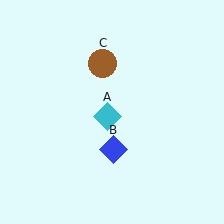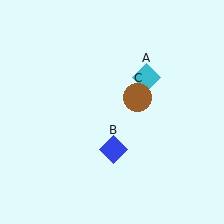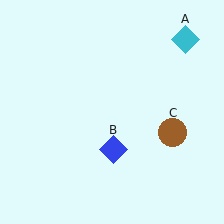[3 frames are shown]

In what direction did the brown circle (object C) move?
The brown circle (object C) moved down and to the right.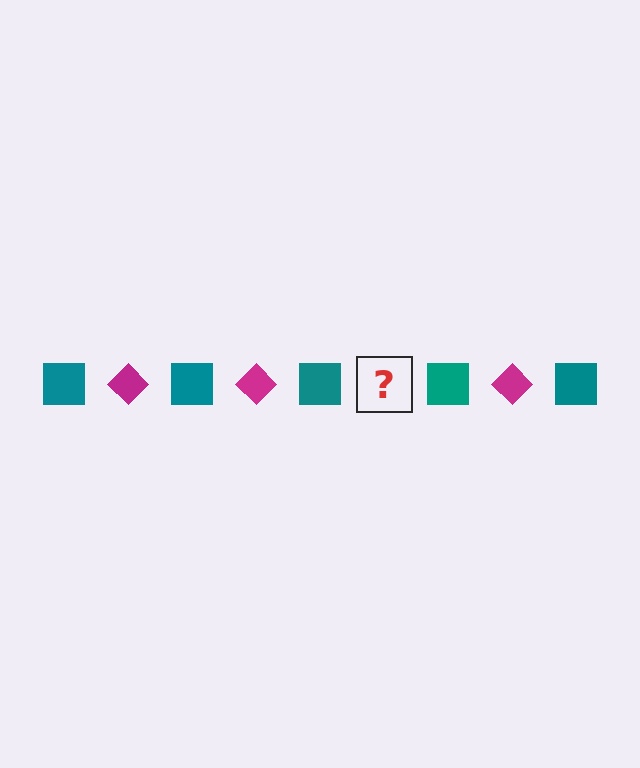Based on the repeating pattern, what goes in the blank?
The blank should be a magenta diamond.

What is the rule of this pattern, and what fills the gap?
The rule is that the pattern alternates between teal square and magenta diamond. The gap should be filled with a magenta diamond.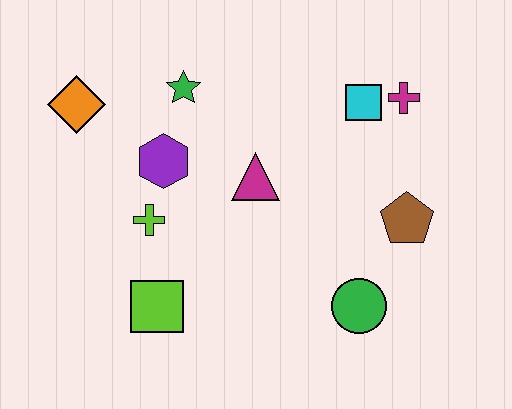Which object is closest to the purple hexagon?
The lime cross is closest to the purple hexagon.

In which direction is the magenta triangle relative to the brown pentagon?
The magenta triangle is to the left of the brown pentagon.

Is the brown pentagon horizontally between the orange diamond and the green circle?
No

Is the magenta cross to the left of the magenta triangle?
No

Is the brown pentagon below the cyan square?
Yes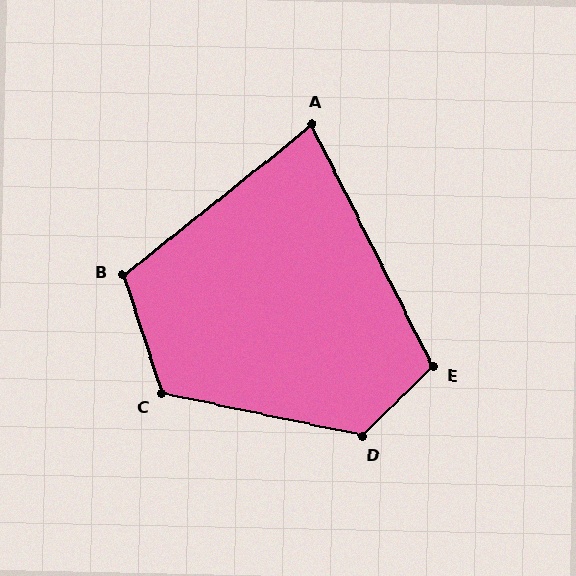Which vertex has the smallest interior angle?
A, at approximately 78 degrees.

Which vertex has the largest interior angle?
D, at approximately 124 degrees.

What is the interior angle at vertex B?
Approximately 111 degrees (obtuse).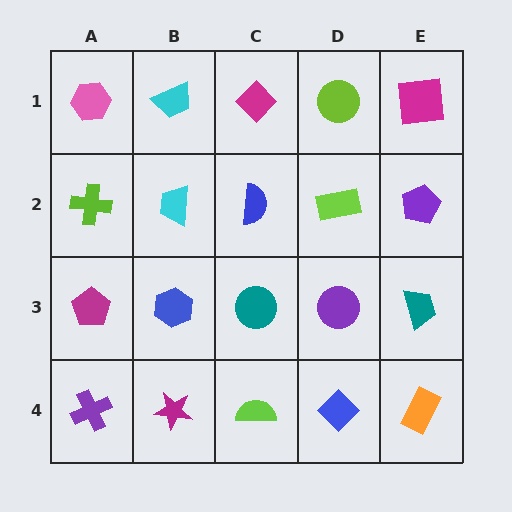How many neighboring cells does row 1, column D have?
3.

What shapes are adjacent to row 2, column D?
A lime circle (row 1, column D), a purple circle (row 3, column D), a blue semicircle (row 2, column C), a purple pentagon (row 2, column E).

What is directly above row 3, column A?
A lime cross.